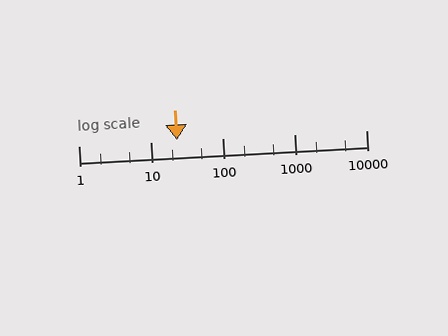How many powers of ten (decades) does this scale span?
The scale spans 4 decades, from 1 to 10000.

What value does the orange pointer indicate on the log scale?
The pointer indicates approximately 23.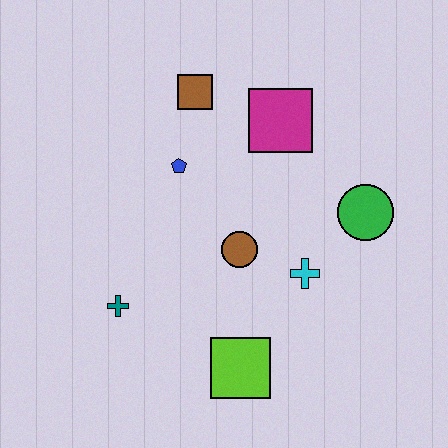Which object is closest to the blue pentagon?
The brown square is closest to the blue pentagon.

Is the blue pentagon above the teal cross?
Yes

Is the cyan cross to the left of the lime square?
No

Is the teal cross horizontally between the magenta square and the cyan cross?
No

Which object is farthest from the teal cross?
The green circle is farthest from the teal cross.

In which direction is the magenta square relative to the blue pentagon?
The magenta square is to the right of the blue pentagon.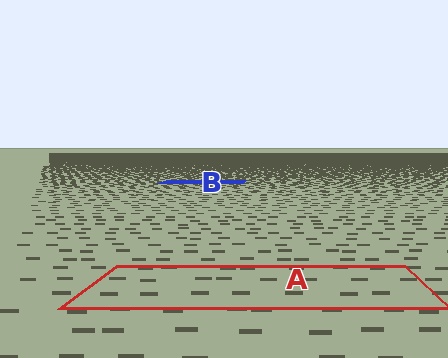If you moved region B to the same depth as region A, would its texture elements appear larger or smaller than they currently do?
They would appear larger. At a closer depth, the same texture elements are projected at a bigger on-screen size.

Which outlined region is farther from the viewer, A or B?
Region B is farther from the viewer — the texture elements inside it appear smaller and more densely packed.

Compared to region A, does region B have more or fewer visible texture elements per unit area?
Region B has more texture elements per unit area — they are packed more densely because it is farther away.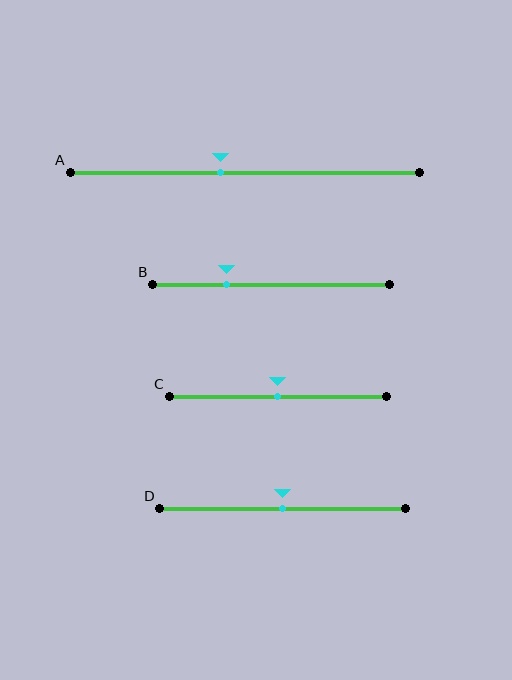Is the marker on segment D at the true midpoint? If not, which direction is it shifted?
Yes, the marker on segment D is at the true midpoint.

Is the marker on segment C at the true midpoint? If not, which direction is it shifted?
Yes, the marker on segment C is at the true midpoint.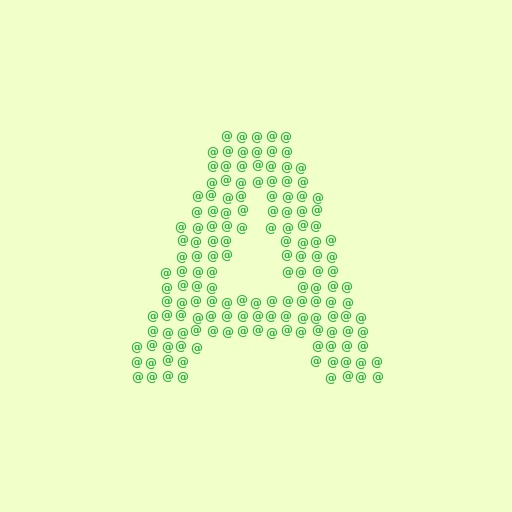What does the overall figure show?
The overall figure shows the letter A.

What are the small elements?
The small elements are at signs.